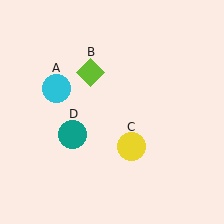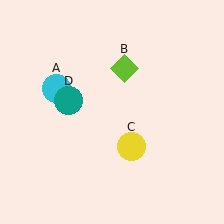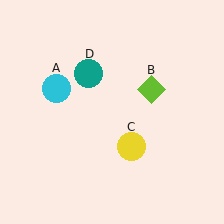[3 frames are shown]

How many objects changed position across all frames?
2 objects changed position: lime diamond (object B), teal circle (object D).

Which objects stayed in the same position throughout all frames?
Cyan circle (object A) and yellow circle (object C) remained stationary.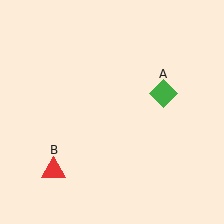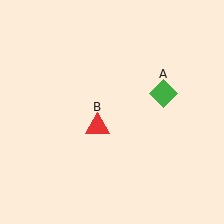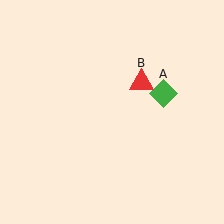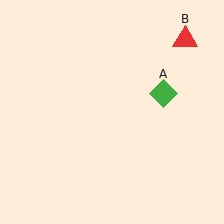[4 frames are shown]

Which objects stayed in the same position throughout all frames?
Green diamond (object A) remained stationary.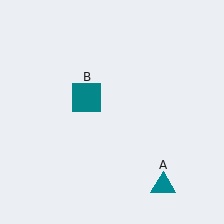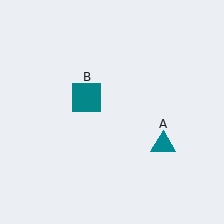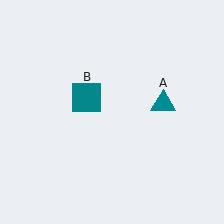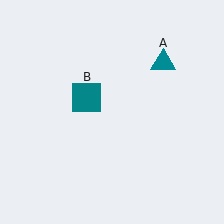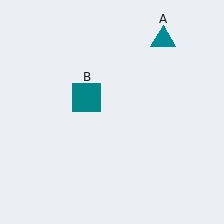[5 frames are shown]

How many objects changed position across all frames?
1 object changed position: teal triangle (object A).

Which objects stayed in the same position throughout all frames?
Teal square (object B) remained stationary.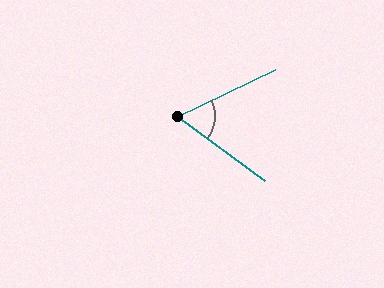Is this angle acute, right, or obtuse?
It is acute.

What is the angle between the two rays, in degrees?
Approximately 62 degrees.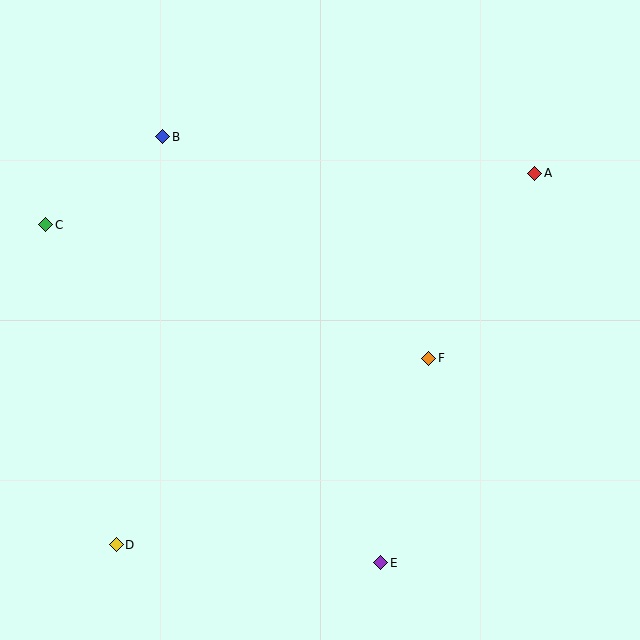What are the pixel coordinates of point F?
Point F is at (429, 358).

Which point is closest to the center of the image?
Point F at (429, 358) is closest to the center.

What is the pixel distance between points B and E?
The distance between B and E is 479 pixels.